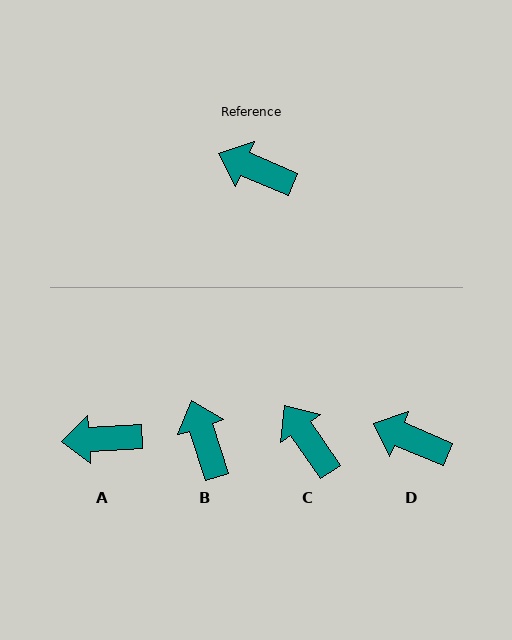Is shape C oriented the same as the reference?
No, it is off by about 32 degrees.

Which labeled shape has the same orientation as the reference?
D.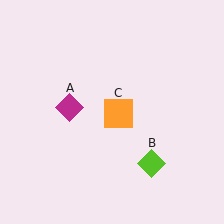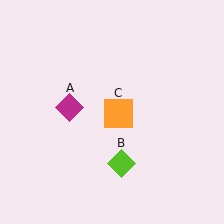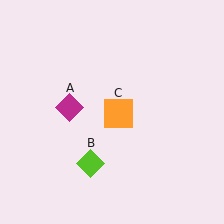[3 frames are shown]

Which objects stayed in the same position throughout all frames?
Magenta diamond (object A) and orange square (object C) remained stationary.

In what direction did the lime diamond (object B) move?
The lime diamond (object B) moved left.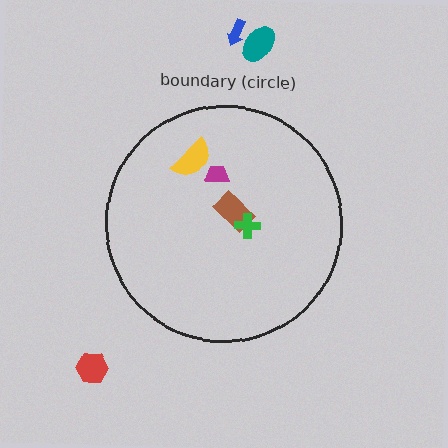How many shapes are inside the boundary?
4 inside, 3 outside.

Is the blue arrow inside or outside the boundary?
Outside.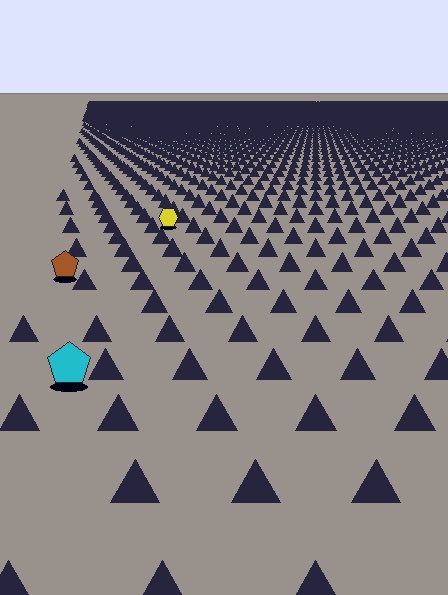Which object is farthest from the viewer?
The yellow hexagon is farthest from the viewer. It appears smaller and the ground texture around it is denser.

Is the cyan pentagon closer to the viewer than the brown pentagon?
Yes. The cyan pentagon is closer — you can tell from the texture gradient: the ground texture is coarser near it.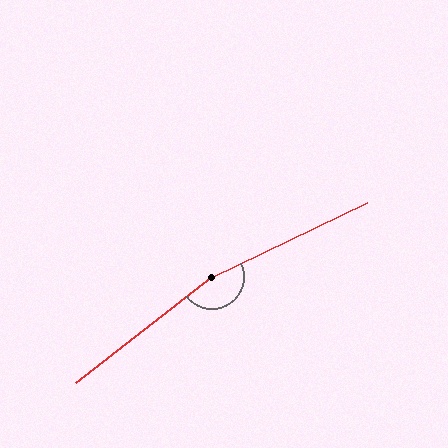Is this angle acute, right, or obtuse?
It is obtuse.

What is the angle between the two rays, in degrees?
Approximately 168 degrees.